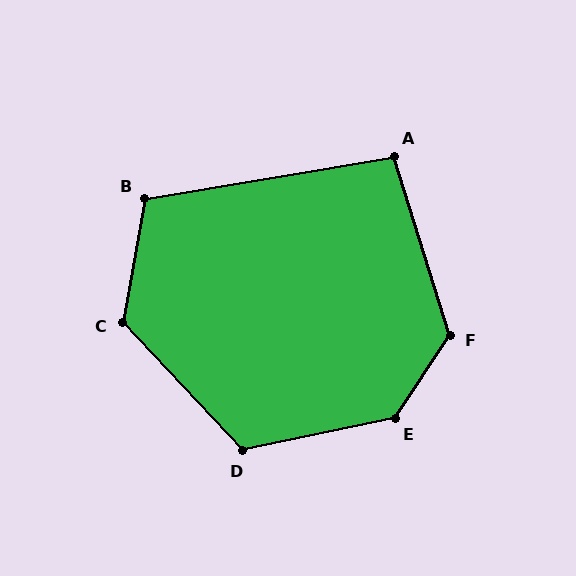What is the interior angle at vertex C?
Approximately 127 degrees (obtuse).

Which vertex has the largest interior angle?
E, at approximately 135 degrees.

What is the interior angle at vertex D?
Approximately 121 degrees (obtuse).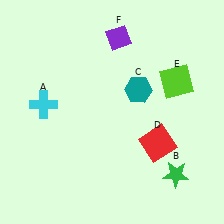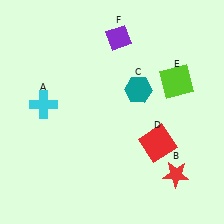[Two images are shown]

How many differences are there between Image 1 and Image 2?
There is 1 difference between the two images.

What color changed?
The star (B) changed from green in Image 1 to red in Image 2.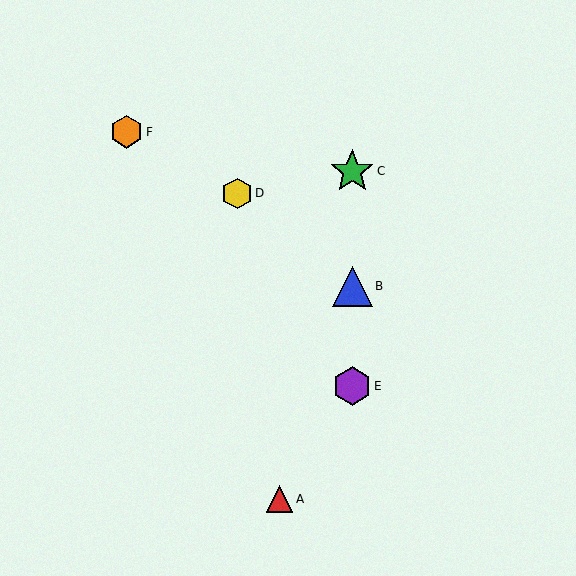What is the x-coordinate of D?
Object D is at x≈237.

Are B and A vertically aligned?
No, B is at x≈352 and A is at x≈280.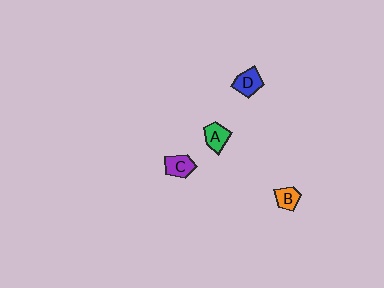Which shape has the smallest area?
Shape B (orange).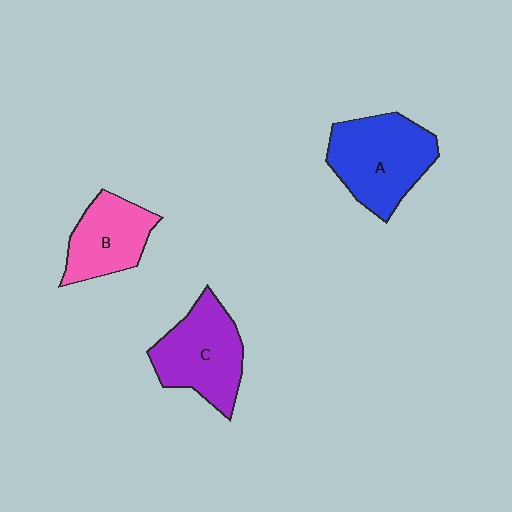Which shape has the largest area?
Shape A (blue).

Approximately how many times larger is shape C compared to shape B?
Approximately 1.3 times.